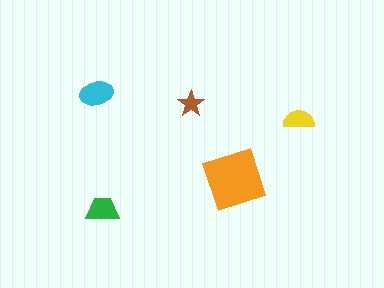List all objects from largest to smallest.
The orange square, the cyan ellipse, the green trapezoid, the yellow semicircle, the brown star.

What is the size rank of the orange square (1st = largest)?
1st.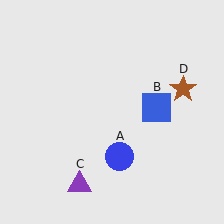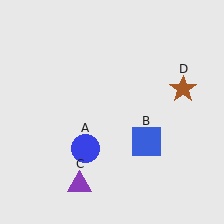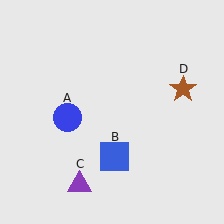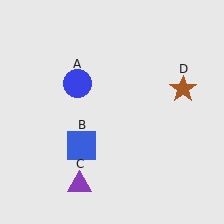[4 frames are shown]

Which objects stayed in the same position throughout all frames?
Purple triangle (object C) and brown star (object D) remained stationary.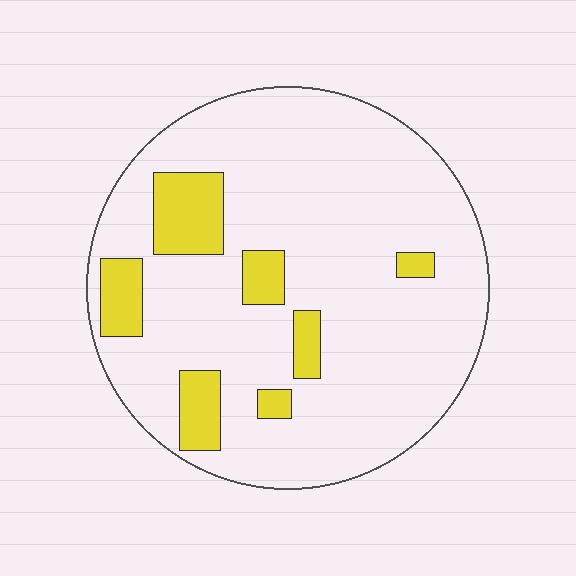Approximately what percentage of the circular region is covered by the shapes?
Approximately 15%.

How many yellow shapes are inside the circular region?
7.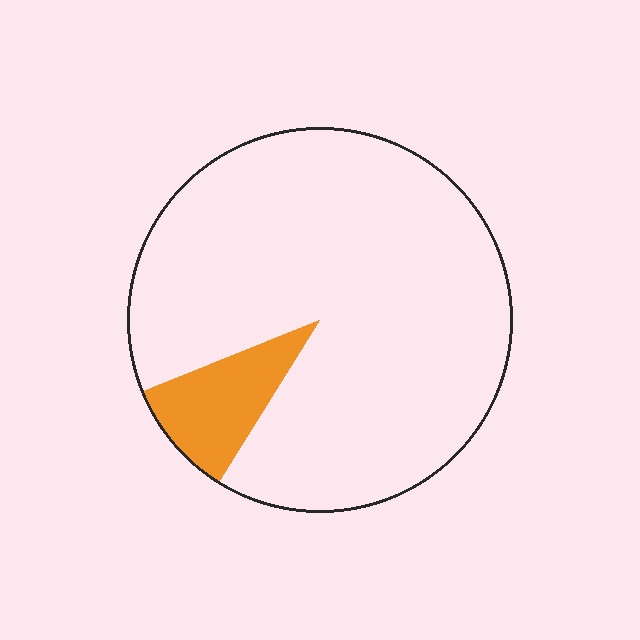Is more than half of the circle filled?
No.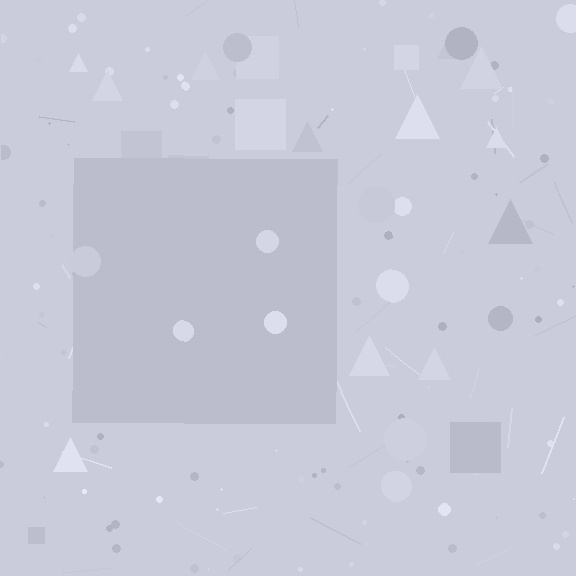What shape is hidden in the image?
A square is hidden in the image.